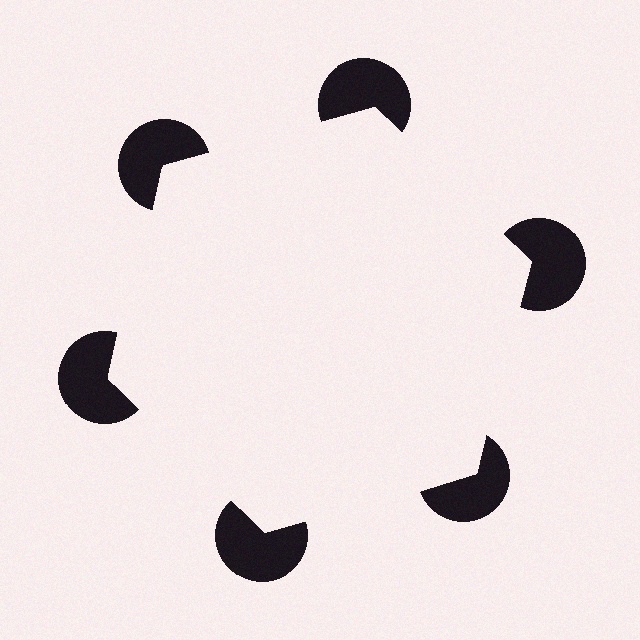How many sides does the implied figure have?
6 sides.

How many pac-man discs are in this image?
There are 6 — one at each vertex of the illusory hexagon.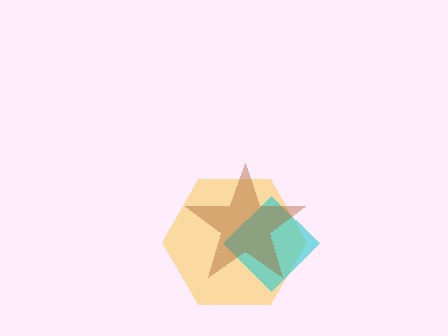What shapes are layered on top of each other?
The layered shapes are: a yellow hexagon, a cyan diamond, a brown star.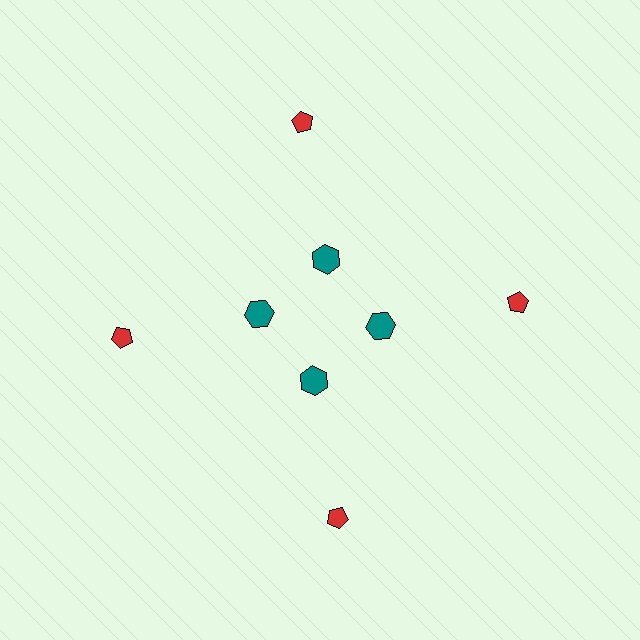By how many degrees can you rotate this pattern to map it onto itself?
The pattern maps onto itself every 90 degrees of rotation.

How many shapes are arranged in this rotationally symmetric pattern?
There are 8 shapes, arranged in 4 groups of 2.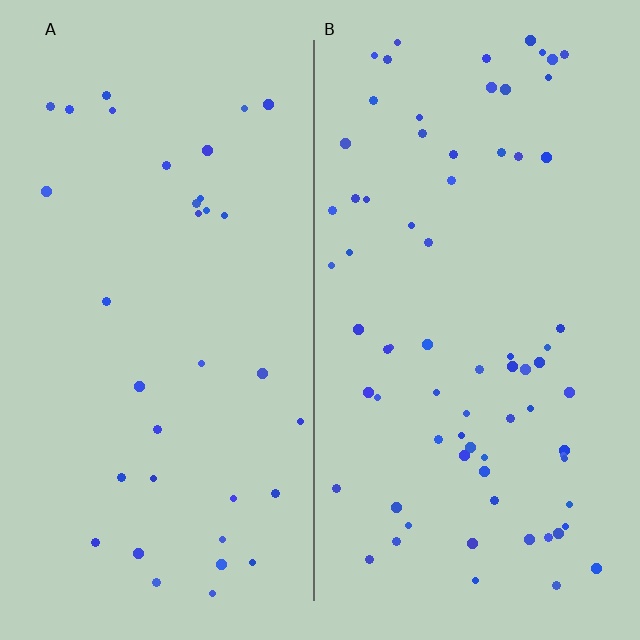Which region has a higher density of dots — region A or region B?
B (the right).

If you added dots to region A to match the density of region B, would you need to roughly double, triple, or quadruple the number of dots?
Approximately double.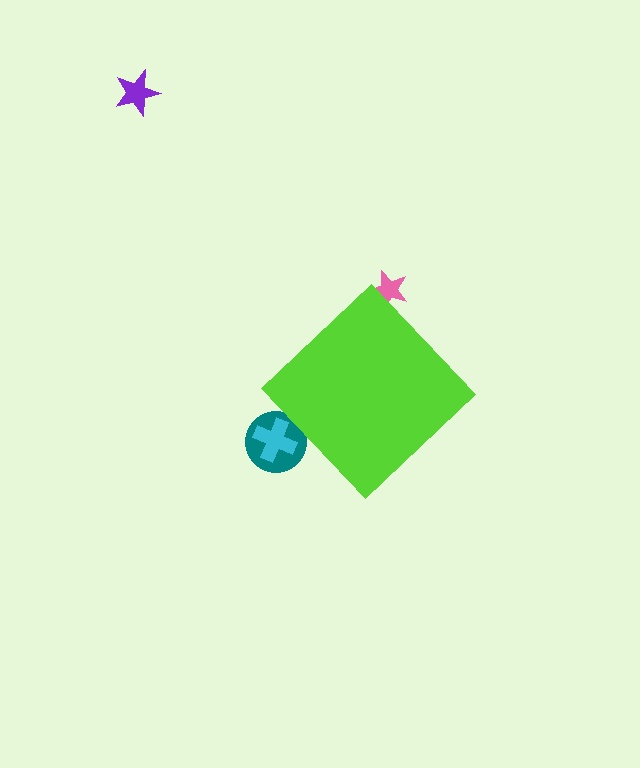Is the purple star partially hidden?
No, the purple star is fully visible.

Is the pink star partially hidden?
Yes, the pink star is partially hidden behind the lime diamond.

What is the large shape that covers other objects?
A lime diamond.